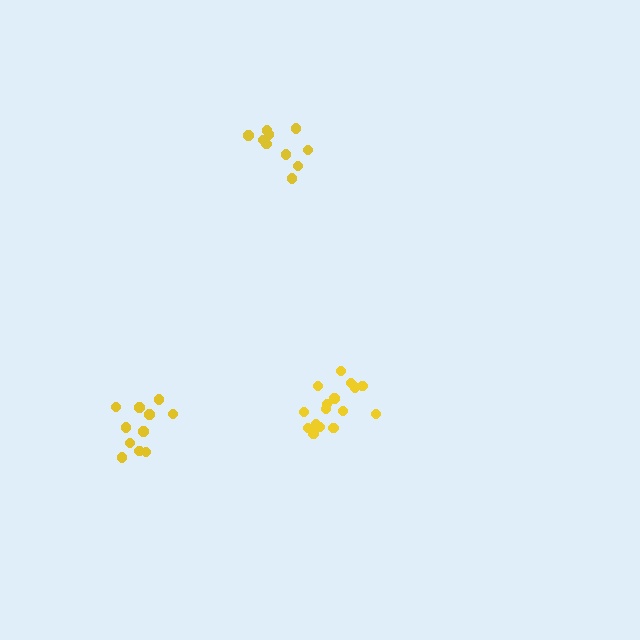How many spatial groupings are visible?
There are 3 spatial groupings.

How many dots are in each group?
Group 1: 16 dots, Group 2: 10 dots, Group 3: 11 dots (37 total).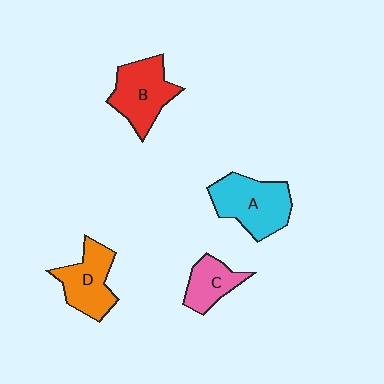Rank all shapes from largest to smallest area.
From largest to smallest: A (cyan), B (red), D (orange), C (pink).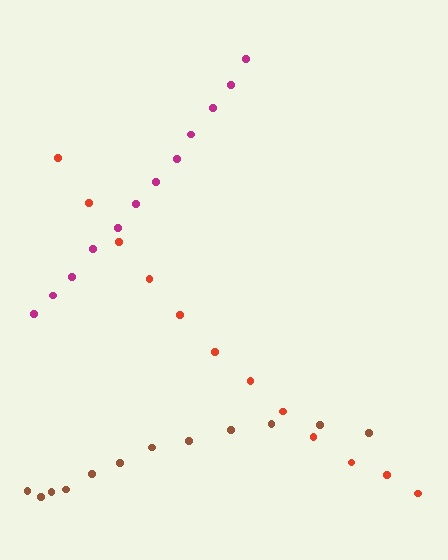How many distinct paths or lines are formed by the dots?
There are 3 distinct paths.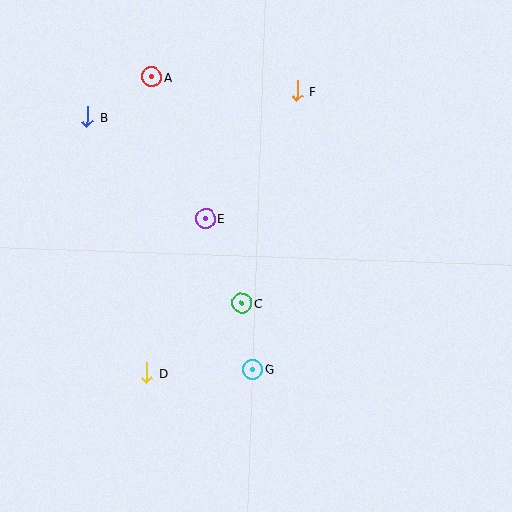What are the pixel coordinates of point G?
Point G is at (253, 369).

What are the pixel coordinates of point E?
Point E is at (205, 218).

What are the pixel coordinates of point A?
Point A is at (152, 77).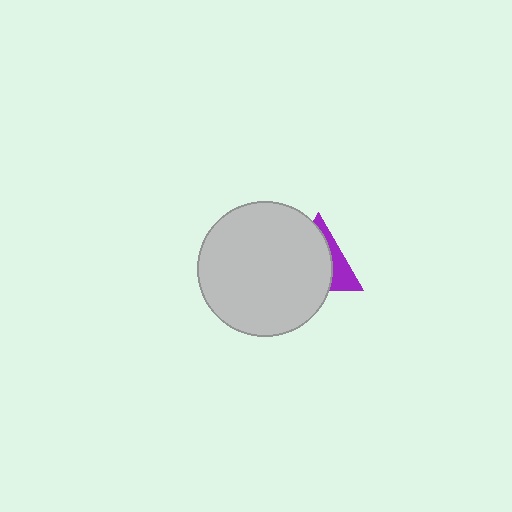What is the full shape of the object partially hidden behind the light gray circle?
The partially hidden object is a purple triangle.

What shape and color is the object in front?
The object in front is a light gray circle.